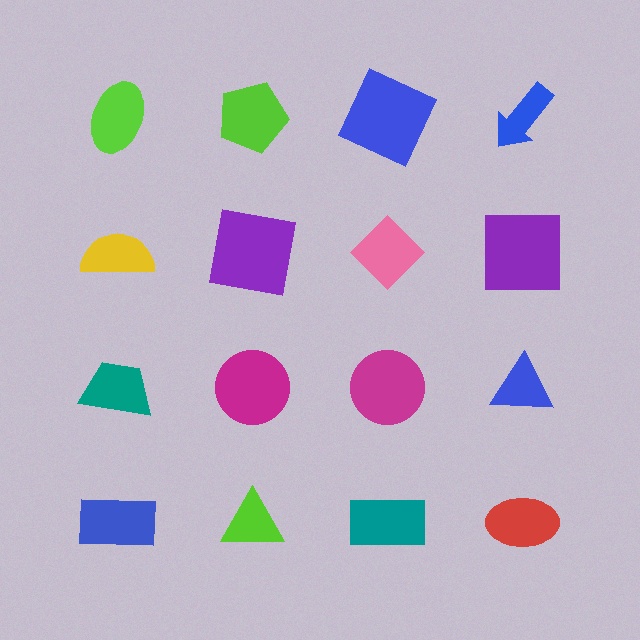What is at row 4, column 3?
A teal rectangle.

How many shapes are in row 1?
4 shapes.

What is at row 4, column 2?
A lime triangle.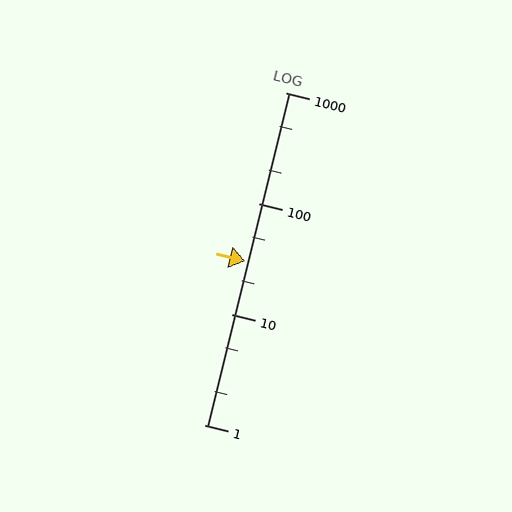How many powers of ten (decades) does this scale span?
The scale spans 3 decades, from 1 to 1000.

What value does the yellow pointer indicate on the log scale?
The pointer indicates approximately 30.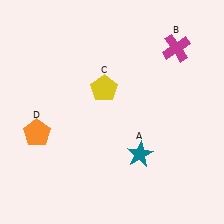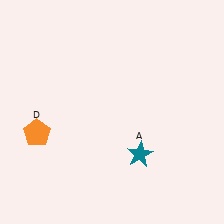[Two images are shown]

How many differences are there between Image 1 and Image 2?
There are 2 differences between the two images.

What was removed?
The yellow pentagon (C), the magenta cross (B) were removed in Image 2.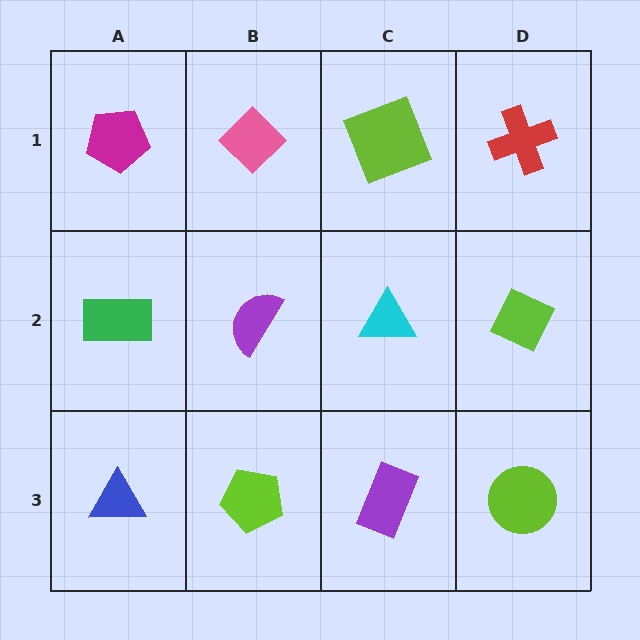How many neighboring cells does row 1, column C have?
3.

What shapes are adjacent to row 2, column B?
A pink diamond (row 1, column B), a lime pentagon (row 3, column B), a green rectangle (row 2, column A), a cyan triangle (row 2, column C).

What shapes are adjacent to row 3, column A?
A green rectangle (row 2, column A), a lime pentagon (row 3, column B).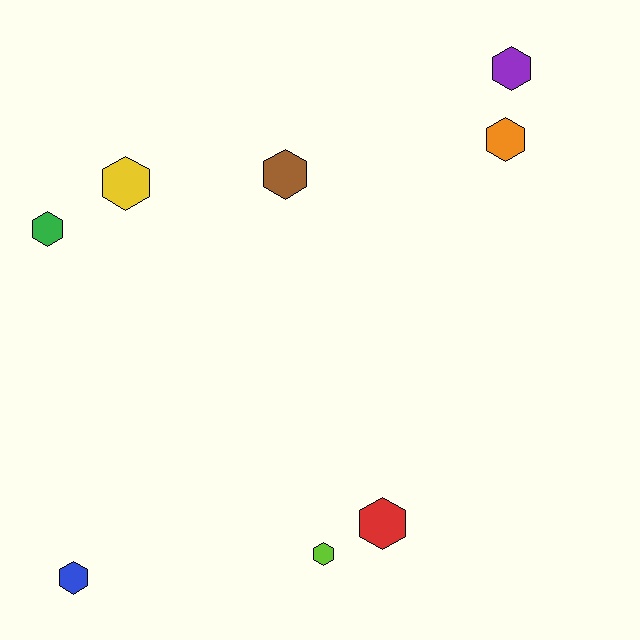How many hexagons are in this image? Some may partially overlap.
There are 8 hexagons.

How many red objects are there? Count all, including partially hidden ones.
There is 1 red object.